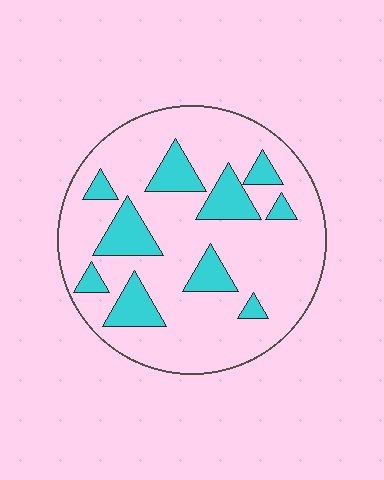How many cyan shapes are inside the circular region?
10.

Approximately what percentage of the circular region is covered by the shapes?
Approximately 20%.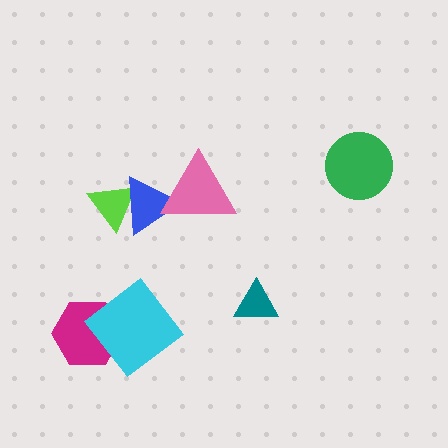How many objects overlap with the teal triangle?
0 objects overlap with the teal triangle.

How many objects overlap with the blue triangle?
2 objects overlap with the blue triangle.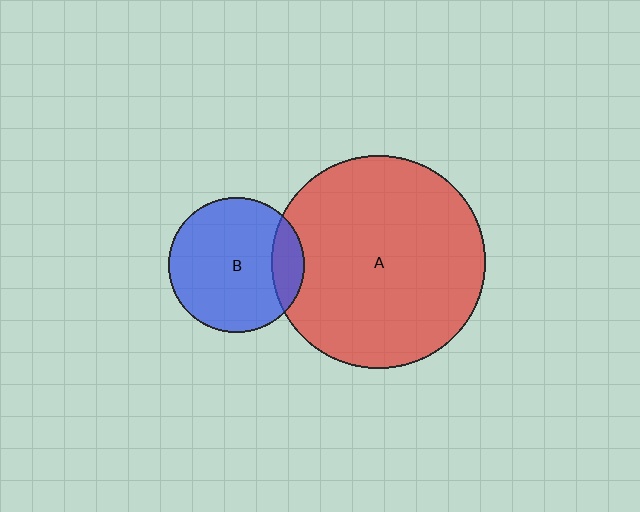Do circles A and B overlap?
Yes.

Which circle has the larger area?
Circle A (red).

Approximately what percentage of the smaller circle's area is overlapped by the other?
Approximately 15%.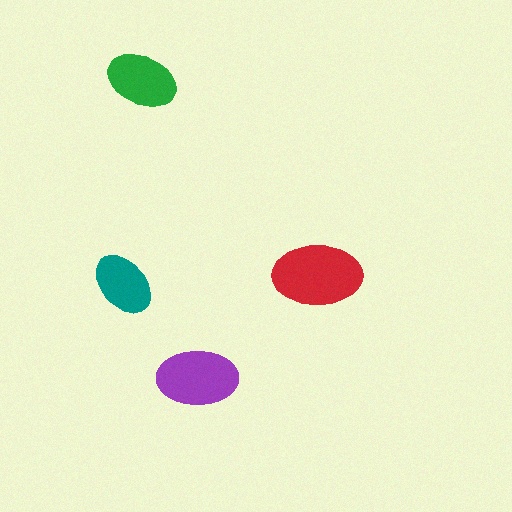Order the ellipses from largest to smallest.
the red one, the purple one, the green one, the teal one.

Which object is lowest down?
The purple ellipse is bottommost.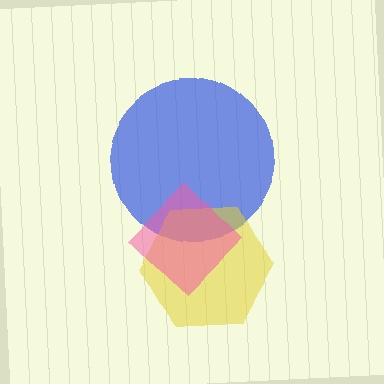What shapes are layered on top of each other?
The layered shapes are: a blue circle, a yellow hexagon, a pink diamond.